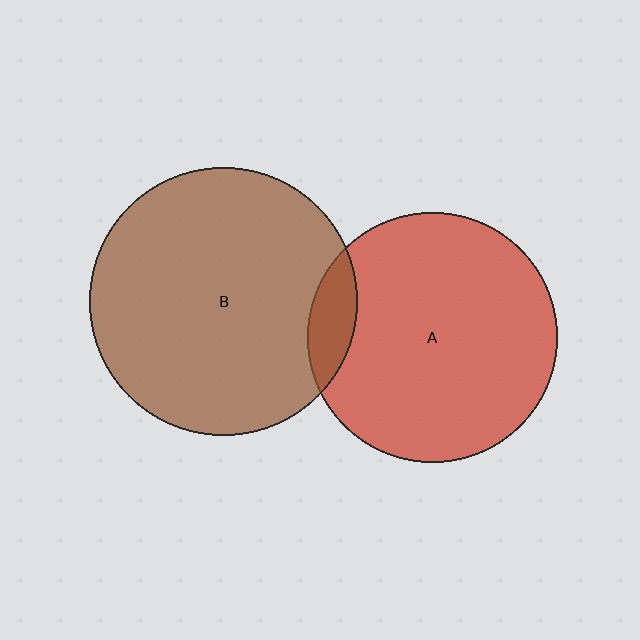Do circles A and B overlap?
Yes.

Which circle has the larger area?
Circle B (brown).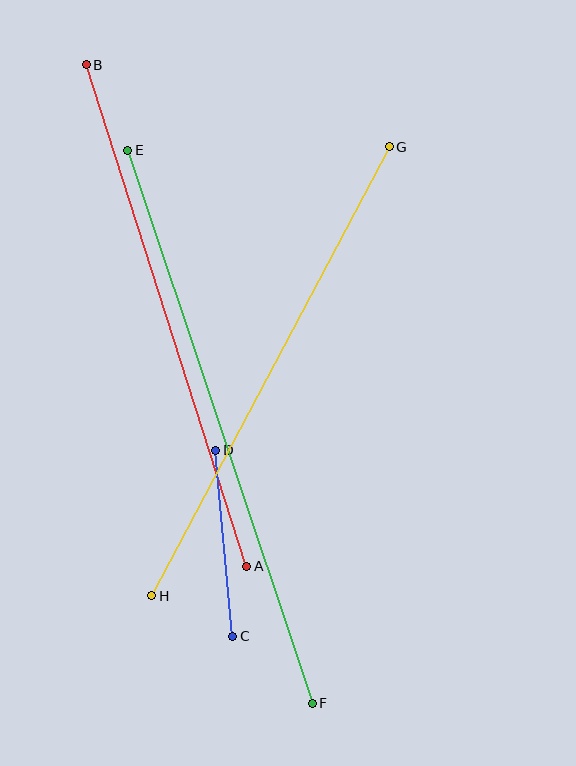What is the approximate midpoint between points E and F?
The midpoint is at approximately (220, 427) pixels.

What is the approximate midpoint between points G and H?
The midpoint is at approximately (271, 371) pixels.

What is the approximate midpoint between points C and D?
The midpoint is at approximately (224, 543) pixels.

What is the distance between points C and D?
The distance is approximately 187 pixels.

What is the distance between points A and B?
The distance is approximately 526 pixels.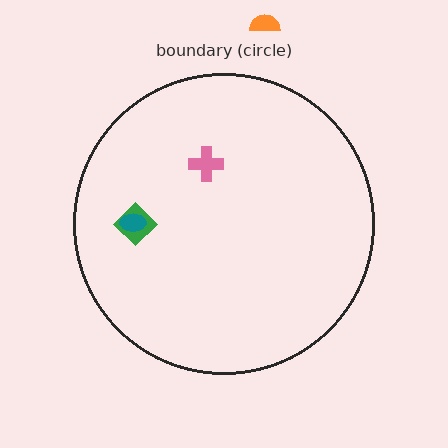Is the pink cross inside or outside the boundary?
Inside.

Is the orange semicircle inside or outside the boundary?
Outside.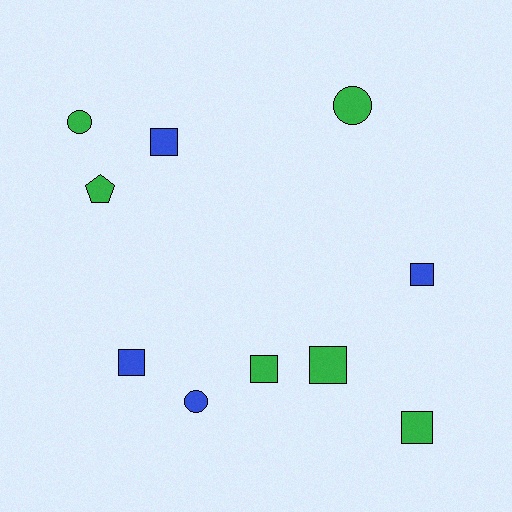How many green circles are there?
There are 2 green circles.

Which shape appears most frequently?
Square, with 6 objects.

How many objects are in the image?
There are 10 objects.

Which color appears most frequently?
Green, with 6 objects.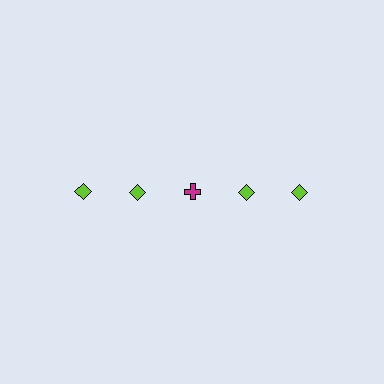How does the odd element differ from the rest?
It differs in both color (magenta instead of lime) and shape (cross instead of diamond).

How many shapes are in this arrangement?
There are 5 shapes arranged in a grid pattern.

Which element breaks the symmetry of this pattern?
The magenta cross in the top row, center column breaks the symmetry. All other shapes are lime diamonds.